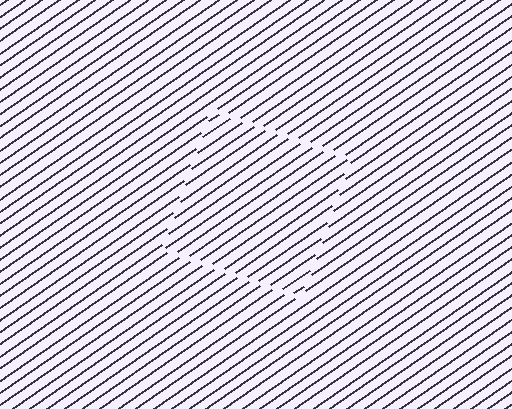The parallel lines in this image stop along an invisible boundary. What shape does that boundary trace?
An illusory square. The interior of the shape contains the same grating, shifted by half a period — the contour is defined by the phase discontinuity where line-ends from the inner and outer gratings abut.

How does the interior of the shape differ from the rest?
The interior of the shape contains the same grating, shifted by half a period — the contour is defined by the phase discontinuity where line-ends from the inner and outer gratings abut.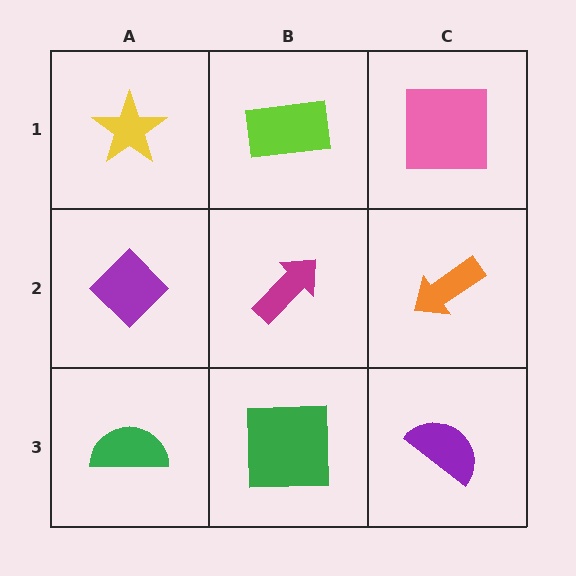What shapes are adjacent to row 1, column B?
A magenta arrow (row 2, column B), a yellow star (row 1, column A), a pink square (row 1, column C).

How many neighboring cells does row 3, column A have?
2.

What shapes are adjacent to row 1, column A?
A purple diamond (row 2, column A), a lime rectangle (row 1, column B).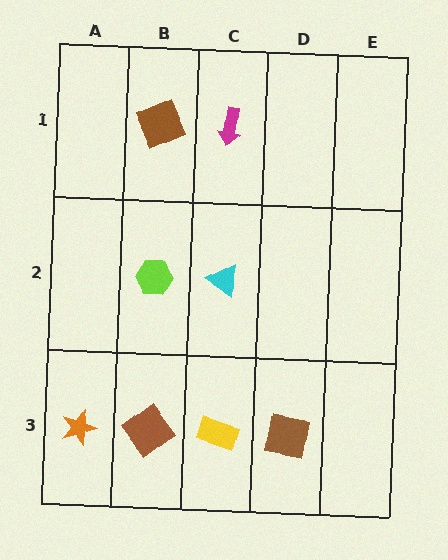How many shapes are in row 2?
2 shapes.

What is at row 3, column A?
An orange star.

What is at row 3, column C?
A yellow rectangle.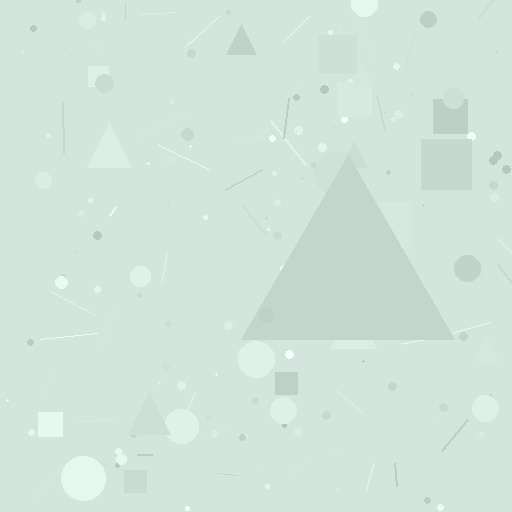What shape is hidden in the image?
A triangle is hidden in the image.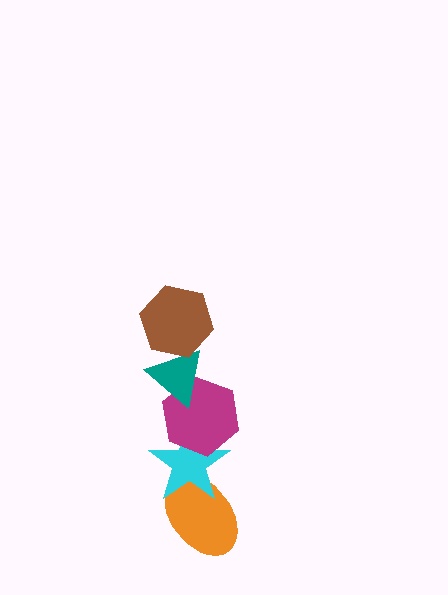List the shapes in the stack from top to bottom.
From top to bottom: the brown hexagon, the teal triangle, the magenta hexagon, the cyan star, the orange ellipse.